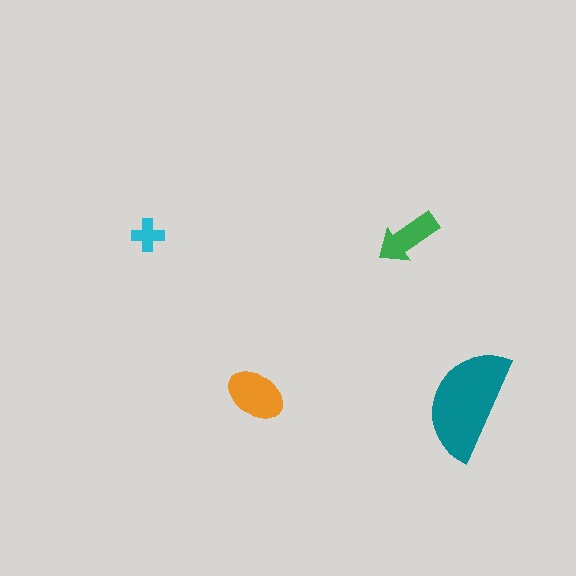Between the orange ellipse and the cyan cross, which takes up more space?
The orange ellipse.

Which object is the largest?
The teal semicircle.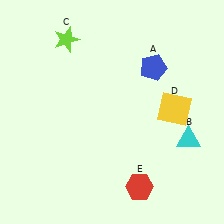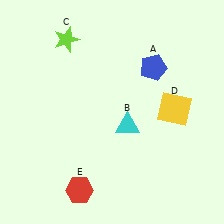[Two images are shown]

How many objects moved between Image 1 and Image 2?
2 objects moved between the two images.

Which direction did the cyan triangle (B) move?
The cyan triangle (B) moved left.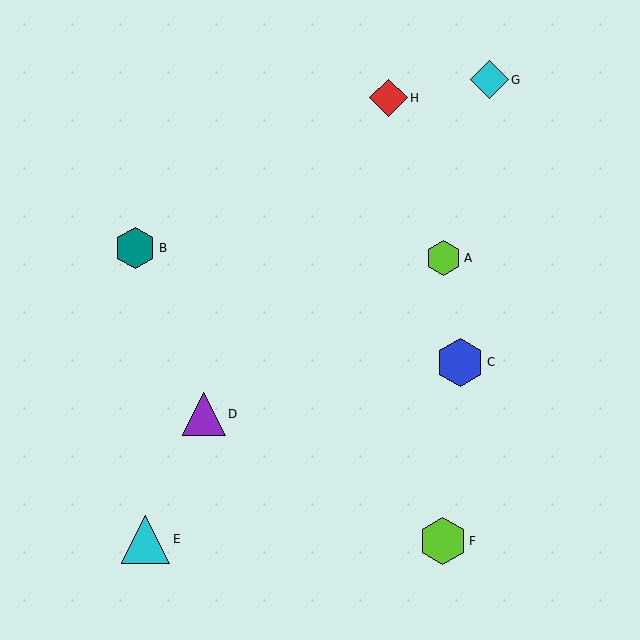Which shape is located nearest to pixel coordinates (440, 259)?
The lime hexagon (labeled A) at (444, 258) is nearest to that location.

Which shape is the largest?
The cyan triangle (labeled E) is the largest.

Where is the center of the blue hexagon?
The center of the blue hexagon is at (460, 362).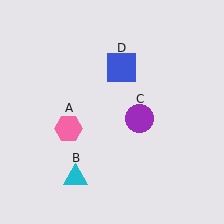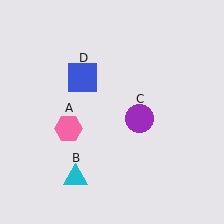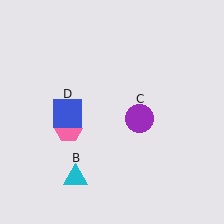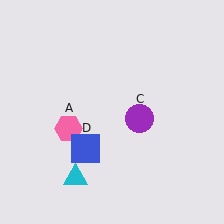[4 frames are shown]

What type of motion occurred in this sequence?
The blue square (object D) rotated counterclockwise around the center of the scene.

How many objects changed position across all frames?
1 object changed position: blue square (object D).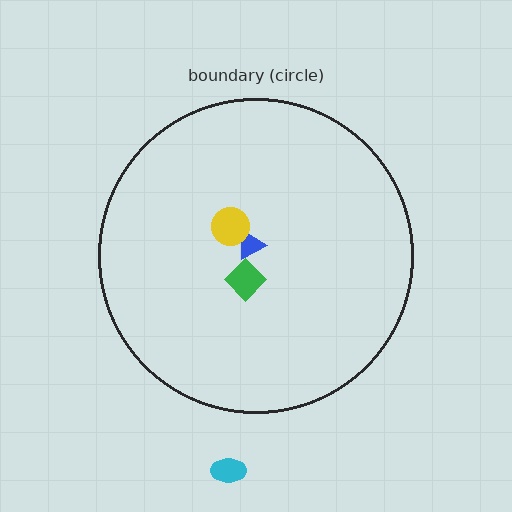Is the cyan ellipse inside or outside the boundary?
Outside.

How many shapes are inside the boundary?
3 inside, 1 outside.